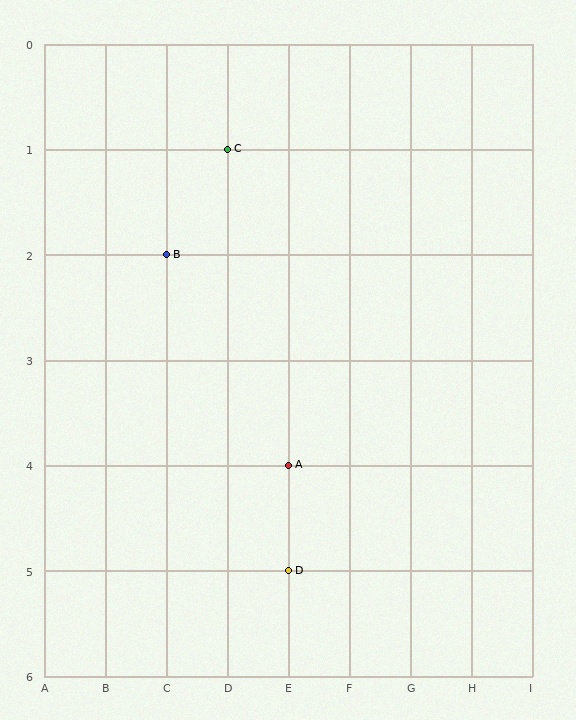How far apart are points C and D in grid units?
Points C and D are 1 column and 4 rows apart (about 4.1 grid units diagonally).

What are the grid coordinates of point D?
Point D is at grid coordinates (E, 5).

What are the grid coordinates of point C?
Point C is at grid coordinates (D, 1).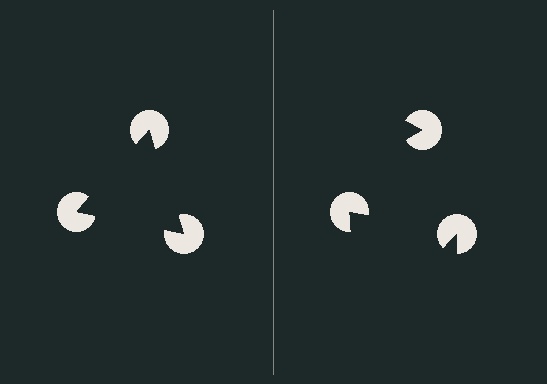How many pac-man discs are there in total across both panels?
6 — 3 on each side.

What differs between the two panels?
The pac-man discs are positioned identically on both sides; only the wedge orientations differ. On the left they align to a triangle; on the right they are misaligned.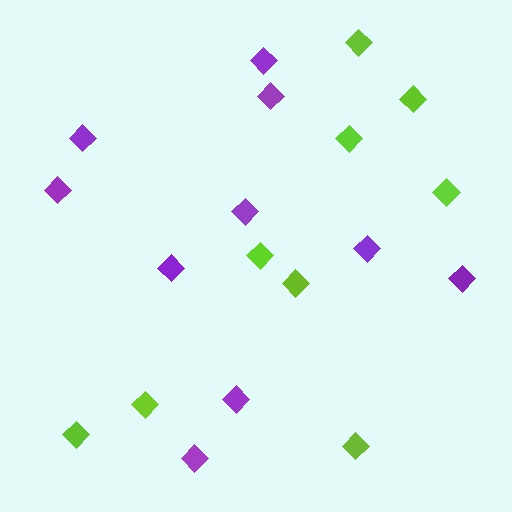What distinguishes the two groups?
There are 2 groups: one group of purple diamonds (10) and one group of lime diamonds (9).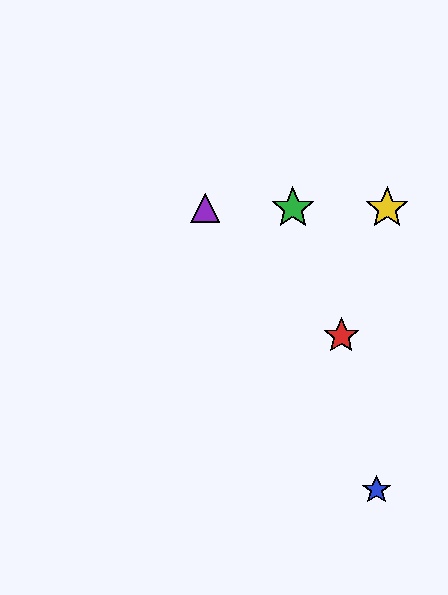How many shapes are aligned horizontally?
3 shapes (the green star, the yellow star, the purple triangle) are aligned horizontally.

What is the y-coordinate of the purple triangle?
The purple triangle is at y≈208.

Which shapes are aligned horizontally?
The green star, the yellow star, the purple triangle are aligned horizontally.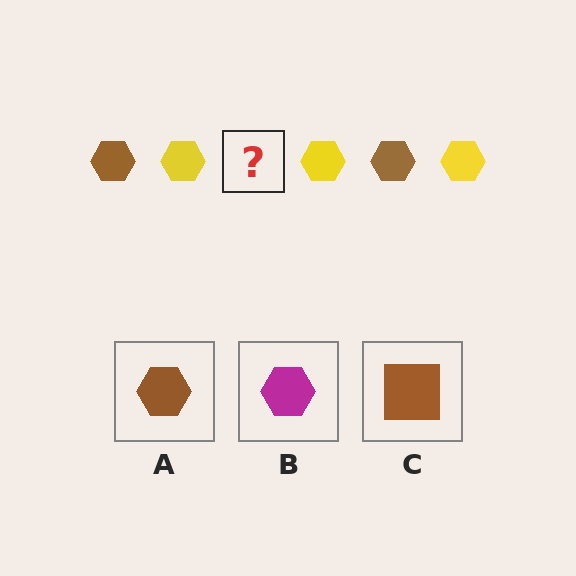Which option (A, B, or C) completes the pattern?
A.